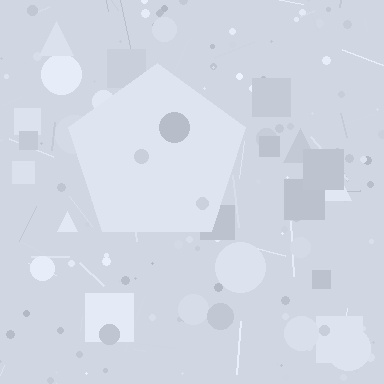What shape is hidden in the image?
A pentagon is hidden in the image.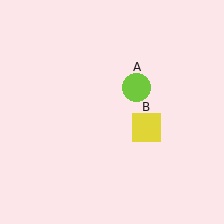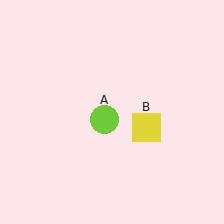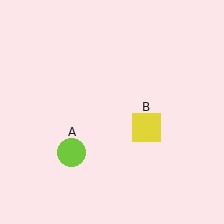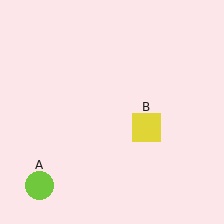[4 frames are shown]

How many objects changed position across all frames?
1 object changed position: lime circle (object A).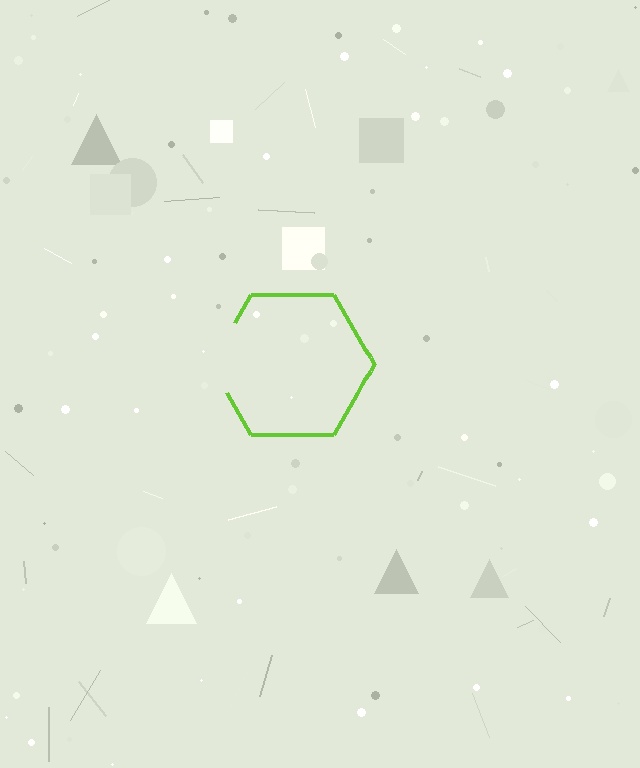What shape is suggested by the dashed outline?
The dashed outline suggests a hexagon.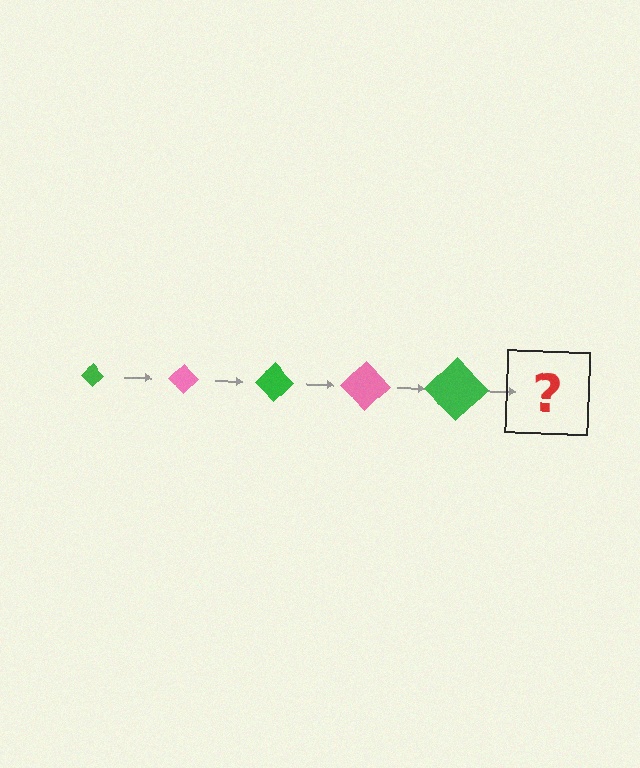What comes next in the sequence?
The next element should be a pink diamond, larger than the previous one.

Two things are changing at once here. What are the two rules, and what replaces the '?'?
The two rules are that the diamond grows larger each step and the color cycles through green and pink. The '?' should be a pink diamond, larger than the previous one.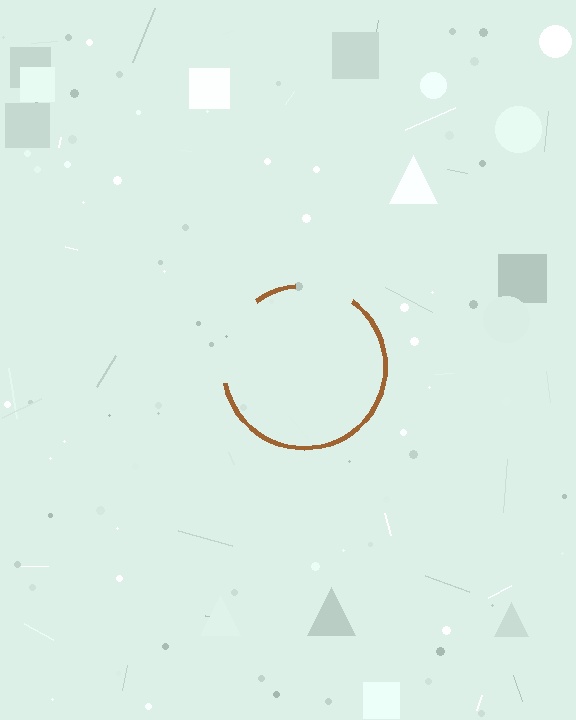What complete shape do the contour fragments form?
The contour fragments form a circle.